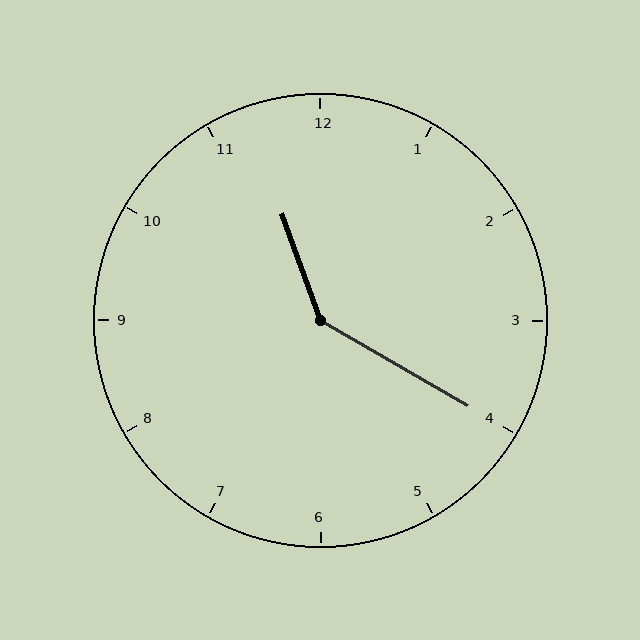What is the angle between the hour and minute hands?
Approximately 140 degrees.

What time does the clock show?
11:20.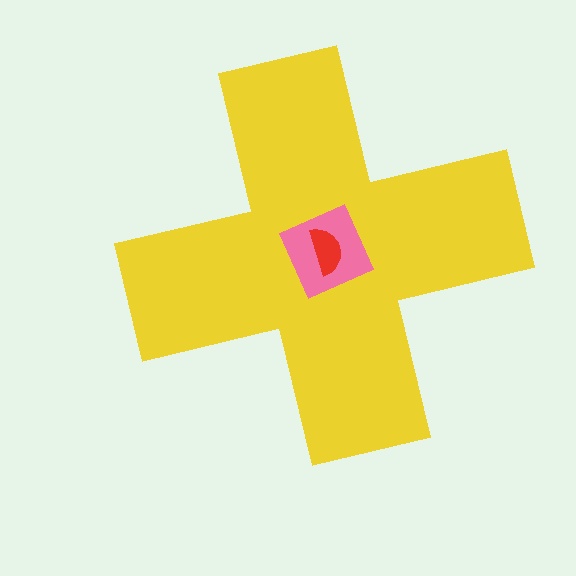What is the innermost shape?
The red semicircle.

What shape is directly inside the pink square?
The red semicircle.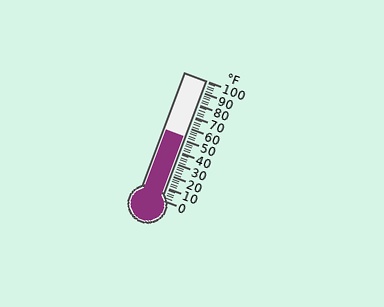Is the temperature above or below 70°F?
The temperature is below 70°F.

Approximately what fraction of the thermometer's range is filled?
The thermometer is filled to approximately 50% of its range.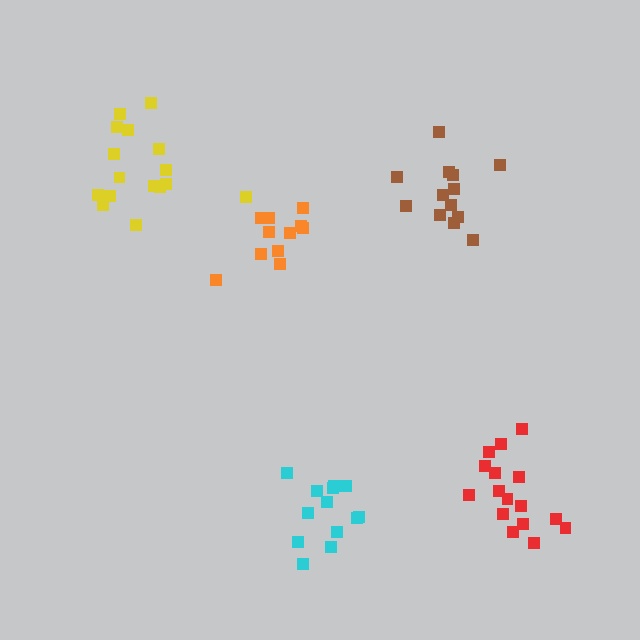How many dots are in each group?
Group 1: 11 dots, Group 2: 16 dots, Group 3: 13 dots, Group 4: 13 dots, Group 5: 16 dots (69 total).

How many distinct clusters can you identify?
There are 5 distinct clusters.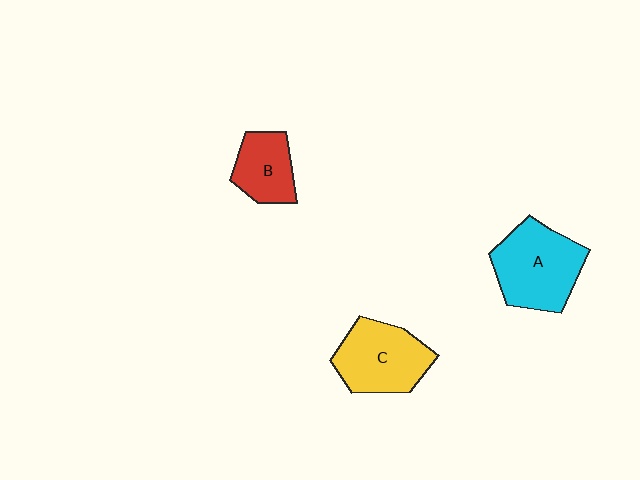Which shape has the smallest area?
Shape B (red).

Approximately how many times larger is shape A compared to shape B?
Approximately 1.7 times.